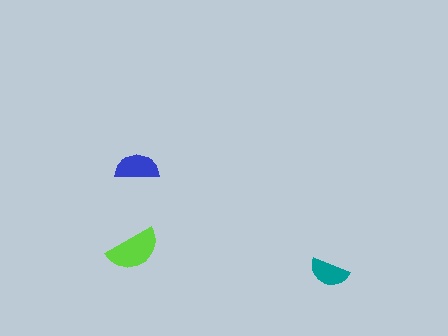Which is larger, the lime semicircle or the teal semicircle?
The lime one.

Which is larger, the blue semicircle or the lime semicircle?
The lime one.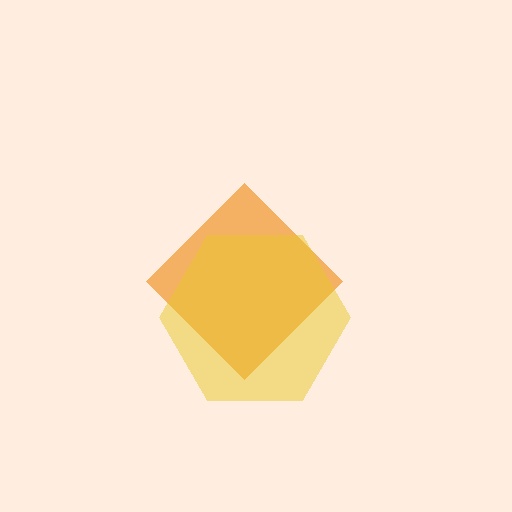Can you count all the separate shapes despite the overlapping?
Yes, there are 2 separate shapes.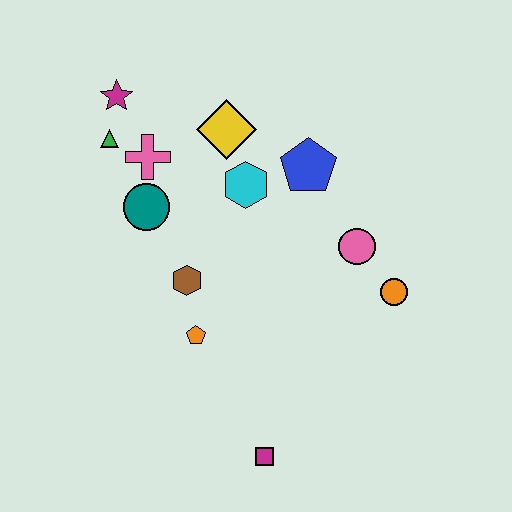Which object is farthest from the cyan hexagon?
The magenta square is farthest from the cyan hexagon.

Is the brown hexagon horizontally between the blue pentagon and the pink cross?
Yes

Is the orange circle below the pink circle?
Yes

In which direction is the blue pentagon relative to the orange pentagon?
The blue pentagon is above the orange pentagon.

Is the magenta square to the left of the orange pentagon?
No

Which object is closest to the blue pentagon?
The cyan hexagon is closest to the blue pentagon.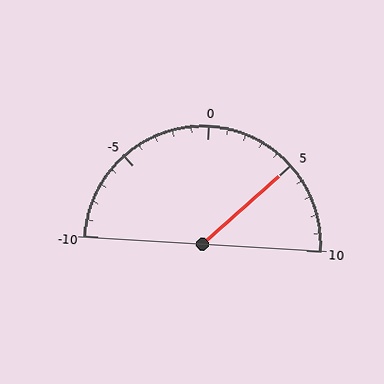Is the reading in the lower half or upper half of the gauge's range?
The reading is in the upper half of the range (-10 to 10).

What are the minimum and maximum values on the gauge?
The gauge ranges from -10 to 10.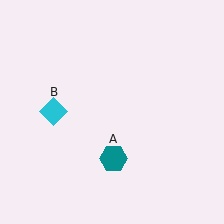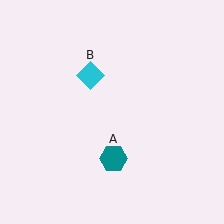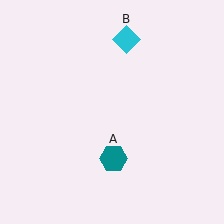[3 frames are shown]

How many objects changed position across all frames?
1 object changed position: cyan diamond (object B).